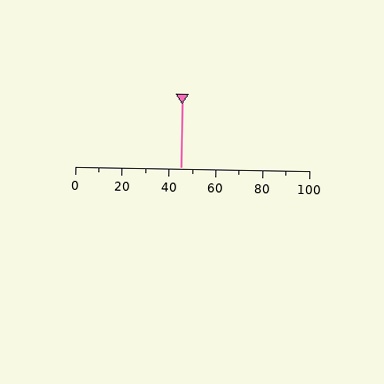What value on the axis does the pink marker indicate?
The marker indicates approximately 45.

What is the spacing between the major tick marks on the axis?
The major ticks are spaced 20 apart.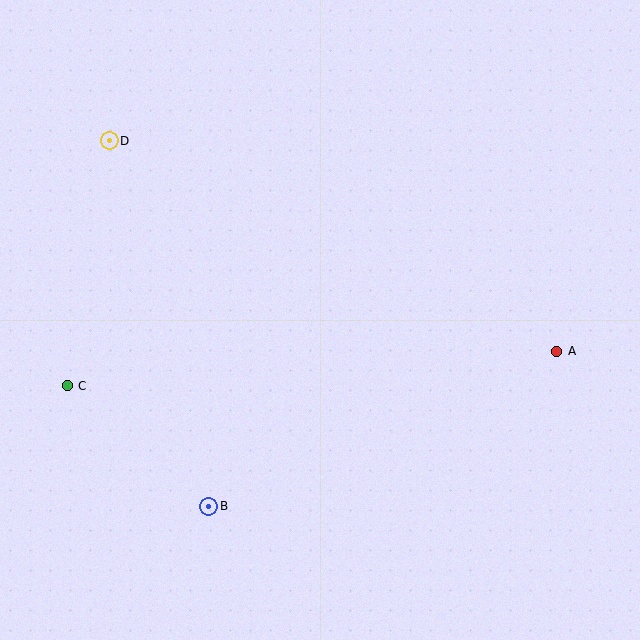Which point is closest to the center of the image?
Point B at (209, 506) is closest to the center.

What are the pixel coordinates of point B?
Point B is at (209, 506).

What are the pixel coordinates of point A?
Point A is at (557, 351).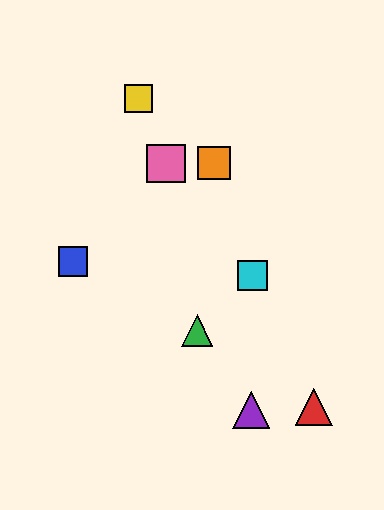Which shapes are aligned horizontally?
The orange square, the pink square are aligned horizontally.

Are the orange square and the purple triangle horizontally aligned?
No, the orange square is at y≈163 and the purple triangle is at y≈410.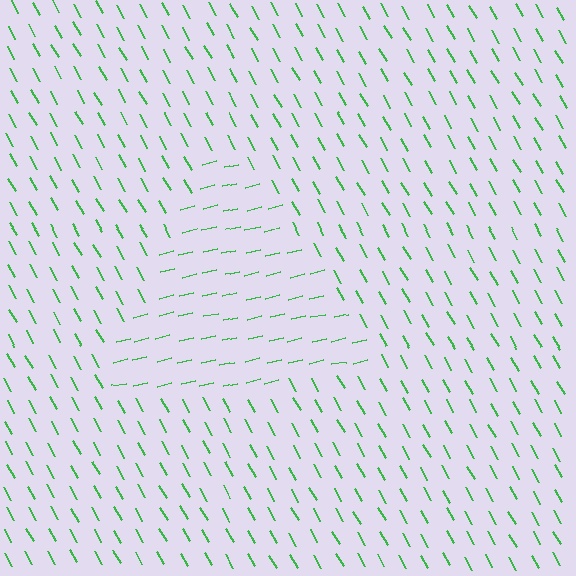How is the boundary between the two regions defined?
The boundary is defined purely by a change in line orientation (approximately 74 degrees difference). All lines are the same color and thickness.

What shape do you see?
I see a triangle.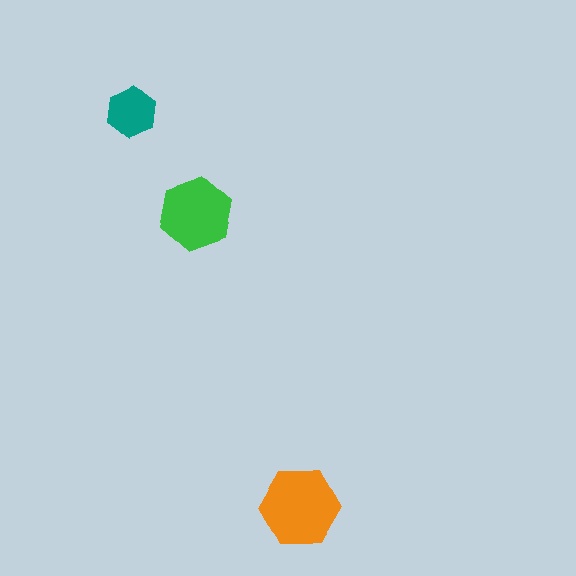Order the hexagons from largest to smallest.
the orange one, the green one, the teal one.